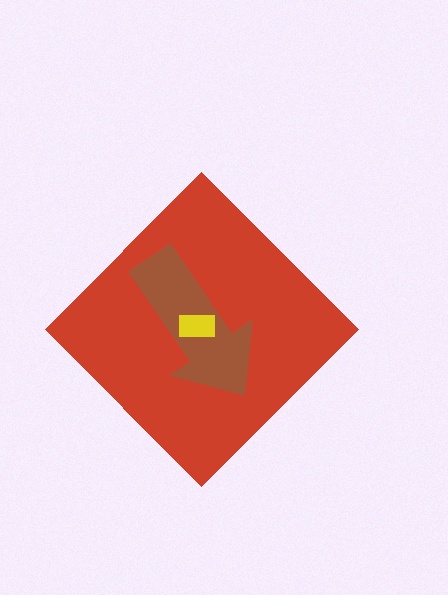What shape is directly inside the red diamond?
The brown arrow.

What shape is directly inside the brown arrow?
The yellow rectangle.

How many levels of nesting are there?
3.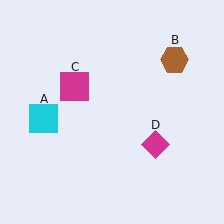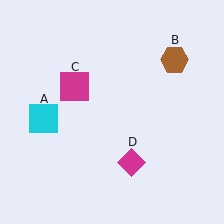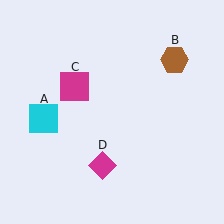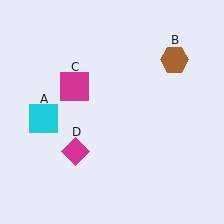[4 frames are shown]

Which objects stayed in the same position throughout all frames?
Cyan square (object A) and brown hexagon (object B) and magenta square (object C) remained stationary.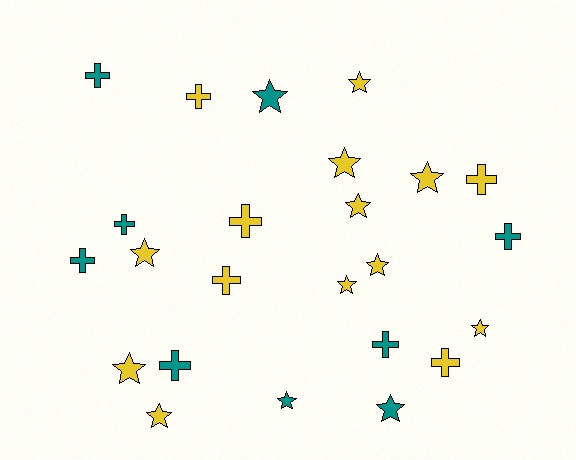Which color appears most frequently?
Yellow, with 15 objects.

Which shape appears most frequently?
Star, with 13 objects.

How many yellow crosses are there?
There are 5 yellow crosses.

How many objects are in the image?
There are 24 objects.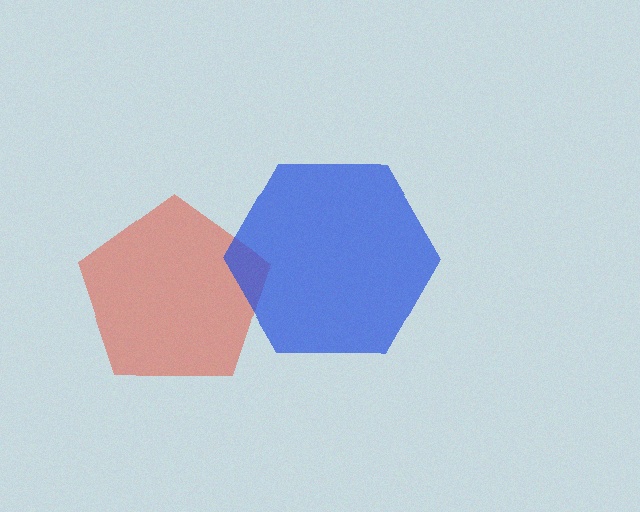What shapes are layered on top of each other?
The layered shapes are: a red pentagon, a blue hexagon.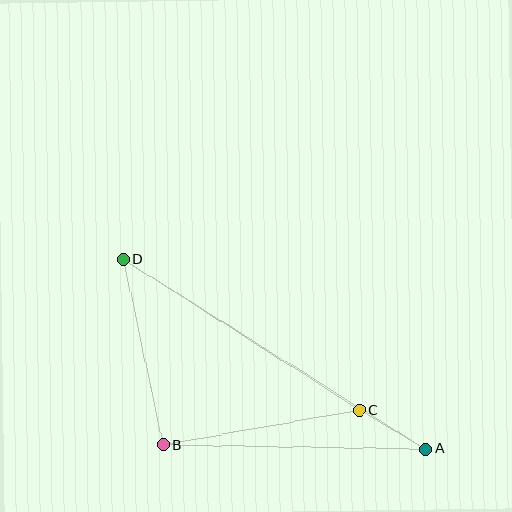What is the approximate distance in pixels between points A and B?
The distance between A and B is approximately 263 pixels.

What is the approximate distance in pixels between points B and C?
The distance between B and C is approximately 200 pixels.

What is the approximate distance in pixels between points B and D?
The distance between B and D is approximately 190 pixels.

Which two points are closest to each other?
Points A and C are closest to each other.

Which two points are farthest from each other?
Points A and D are farthest from each other.